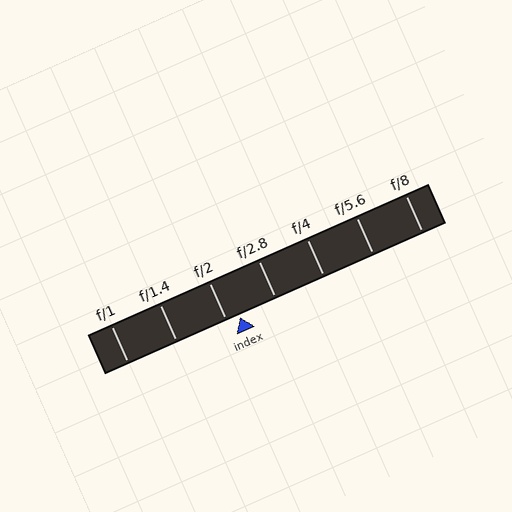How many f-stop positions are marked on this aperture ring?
There are 7 f-stop positions marked.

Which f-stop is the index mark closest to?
The index mark is closest to f/2.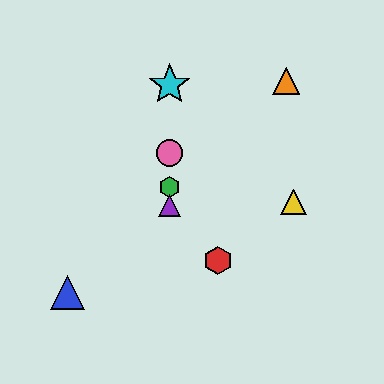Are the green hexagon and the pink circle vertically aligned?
Yes, both are at x≈170.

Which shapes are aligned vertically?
The green hexagon, the purple triangle, the cyan star, the pink circle are aligned vertically.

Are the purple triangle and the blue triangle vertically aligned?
No, the purple triangle is at x≈170 and the blue triangle is at x≈68.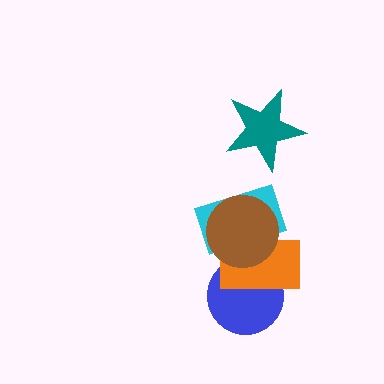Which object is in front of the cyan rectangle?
The brown circle is in front of the cyan rectangle.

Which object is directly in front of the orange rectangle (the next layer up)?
The cyan rectangle is directly in front of the orange rectangle.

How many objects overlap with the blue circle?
2 objects overlap with the blue circle.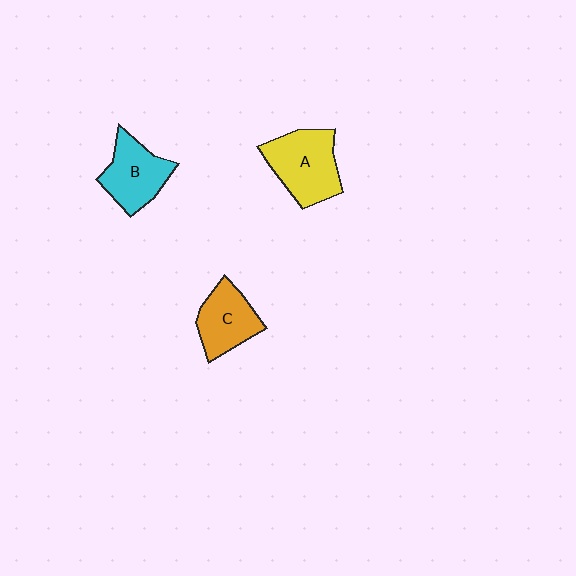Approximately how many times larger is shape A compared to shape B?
Approximately 1.2 times.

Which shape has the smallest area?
Shape C (orange).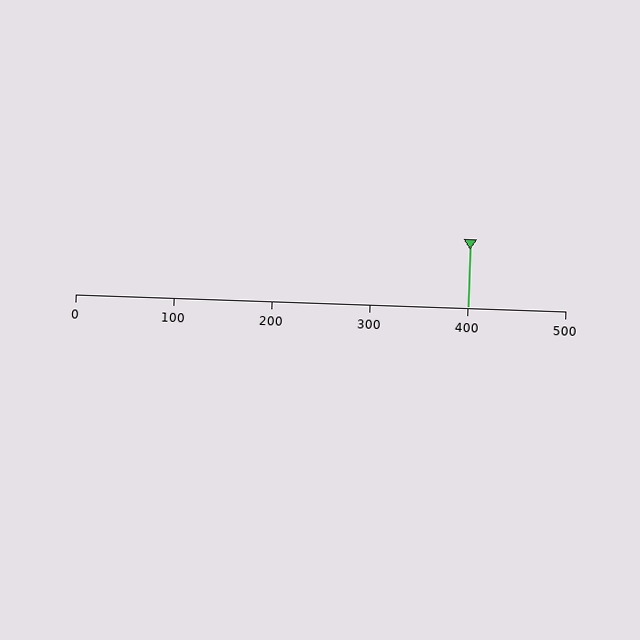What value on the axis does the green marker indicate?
The marker indicates approximately 400.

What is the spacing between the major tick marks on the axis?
The major ticks are spaced 100 apart.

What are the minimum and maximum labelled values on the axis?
The axis runs from 0 to 500.